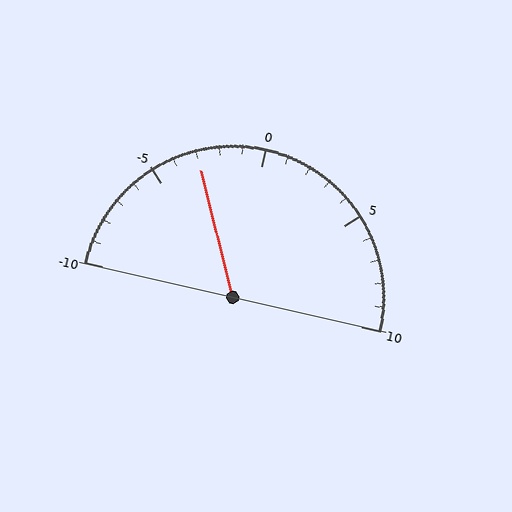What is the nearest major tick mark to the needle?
The nearest major tick mark is -5.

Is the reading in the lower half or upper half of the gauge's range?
The reading is in the lower half of the range (-10 to 10).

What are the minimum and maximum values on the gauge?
The gauge ranges from -10 to 10.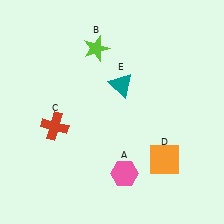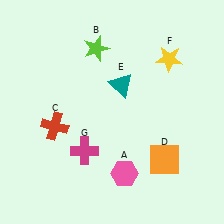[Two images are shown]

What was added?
A yellow star (F), a magenta cross (G) were added in Image 2.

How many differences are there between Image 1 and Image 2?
There are 2 differences between the two images.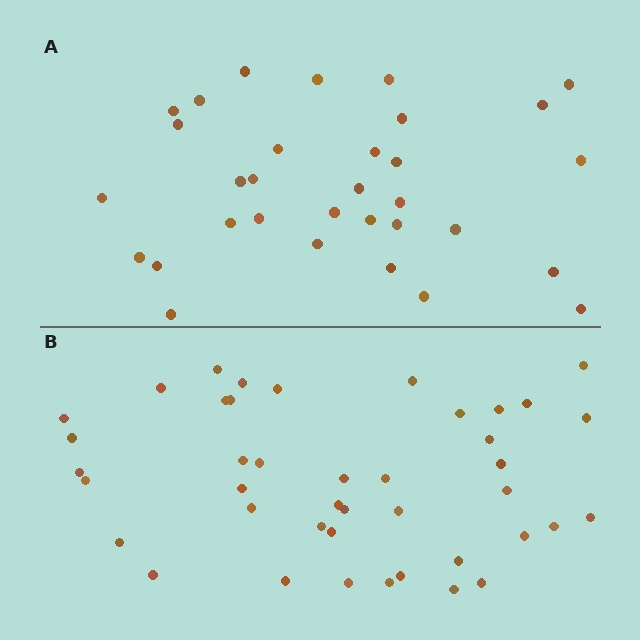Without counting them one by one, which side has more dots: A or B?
Region B (the bottom region) has more dots.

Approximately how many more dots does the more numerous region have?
Region B has roughly 10 or so more dots than region A.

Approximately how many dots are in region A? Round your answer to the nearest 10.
About 30 dots. (The exact count is 32, which rounds to 30.)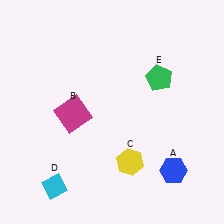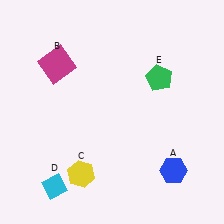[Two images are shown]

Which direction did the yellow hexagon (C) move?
The yellow hexagon (C) moved left.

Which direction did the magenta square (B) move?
The magenta square (B) moved up.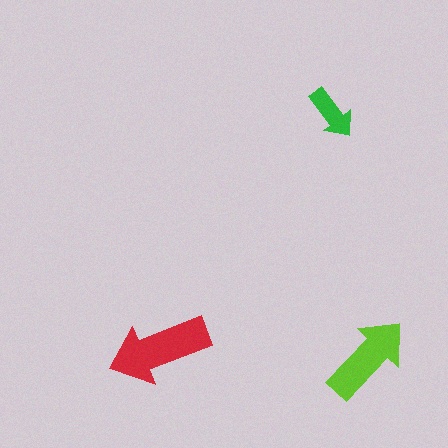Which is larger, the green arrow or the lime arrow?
The lime one.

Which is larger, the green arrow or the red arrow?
The red one.